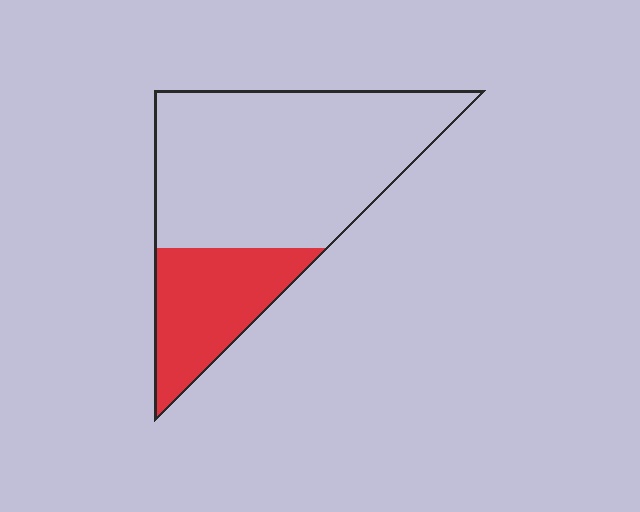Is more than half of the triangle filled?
No.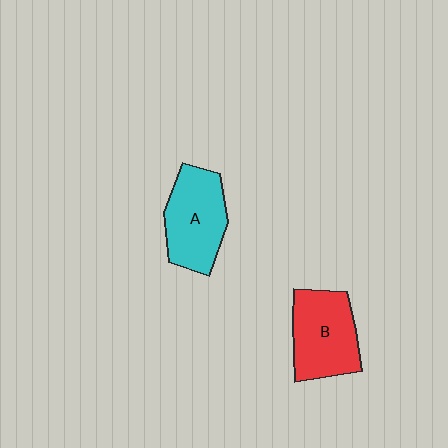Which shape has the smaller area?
Shape A (cyan).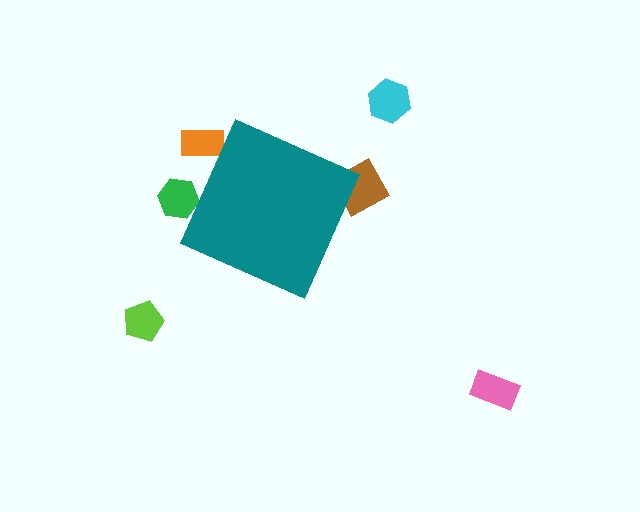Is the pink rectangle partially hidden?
No, the pink rectangle is fully visible.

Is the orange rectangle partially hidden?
Yes, the orange rectangle is partially hidden behind the teal diamond.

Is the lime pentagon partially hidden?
No, the lime pentagon is fully visible.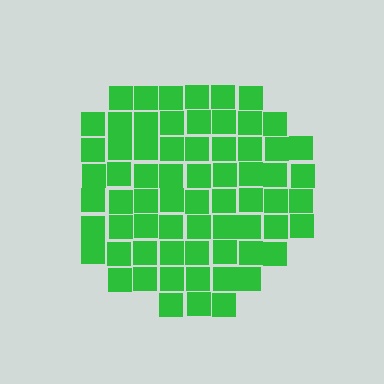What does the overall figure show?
The overall figure shows a circle.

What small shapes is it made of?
It is made of small squares.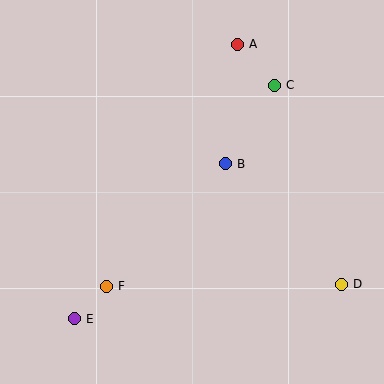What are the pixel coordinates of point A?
Point A is at (237, 44).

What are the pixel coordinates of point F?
Point F is at (106, 286).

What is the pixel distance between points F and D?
The distance between F and D is 235 pixels.